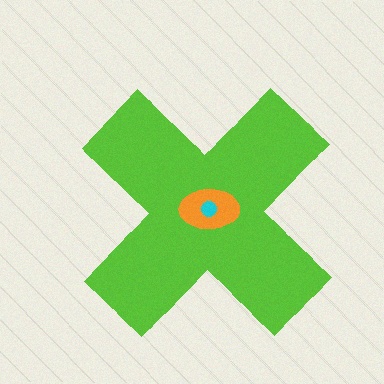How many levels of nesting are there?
3.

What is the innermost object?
The cyan circle.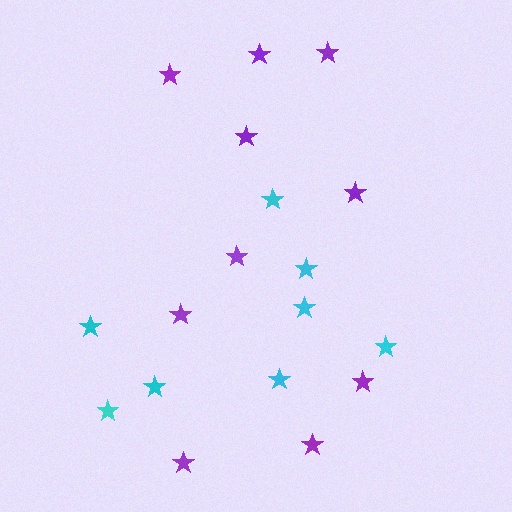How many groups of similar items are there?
There are 2 groups: one group of purple stars (10) and one group of cyan stars (8).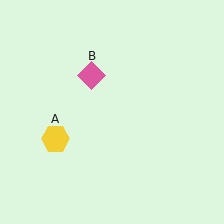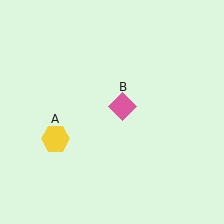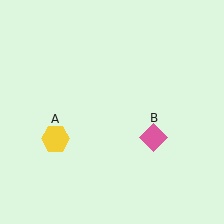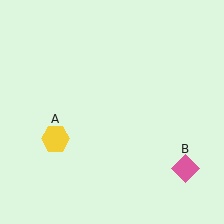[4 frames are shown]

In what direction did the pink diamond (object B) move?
The pink diamond (object B) moved down and to the right.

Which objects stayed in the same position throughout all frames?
Yellow hexagon (object A) remained stationary.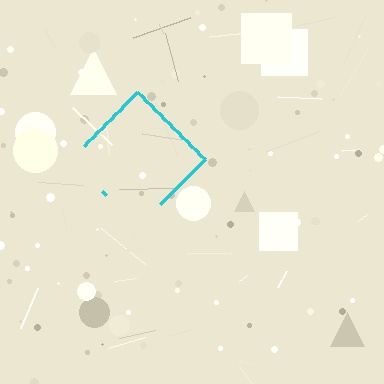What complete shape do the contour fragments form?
The contour fragments form a diamond.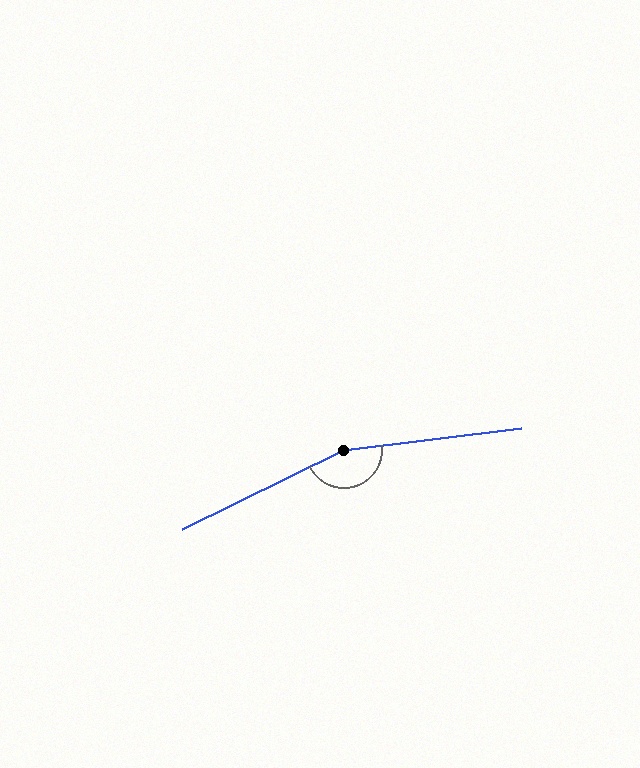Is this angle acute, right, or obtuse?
It is obtuse.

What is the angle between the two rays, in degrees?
Approximately 161 degrees.